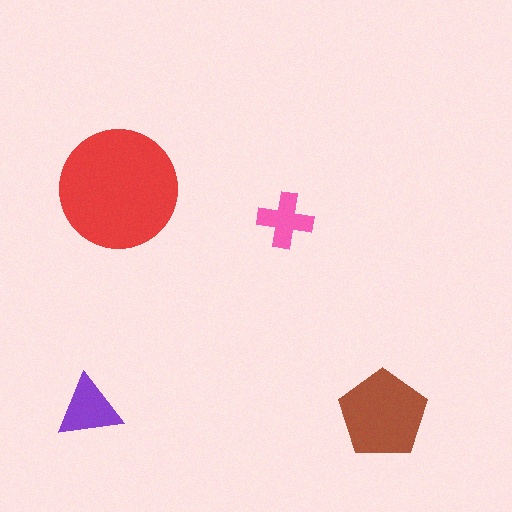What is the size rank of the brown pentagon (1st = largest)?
2nd.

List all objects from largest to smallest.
The red circle, the brown pentagon, the purple triangle, the pink cross.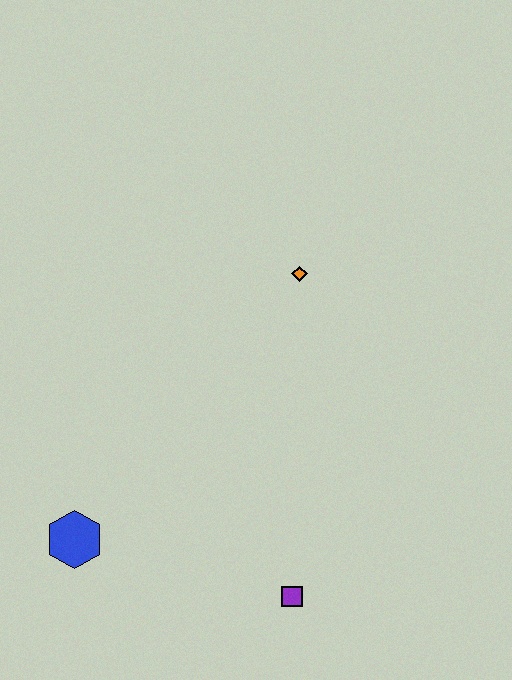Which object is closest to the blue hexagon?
The purple square is closest to the blue hexagon.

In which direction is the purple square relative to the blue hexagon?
The purple square is to the right of the blue hexagon.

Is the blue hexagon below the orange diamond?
Yes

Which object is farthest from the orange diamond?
The blue hexagon is farthest from the orange diamond.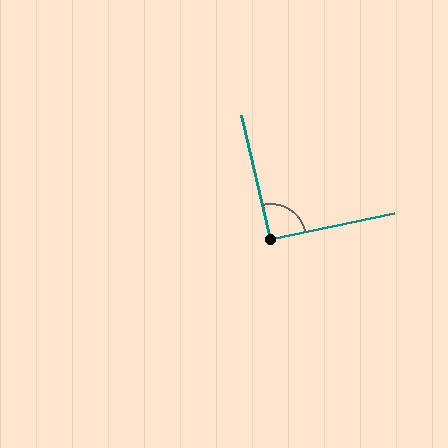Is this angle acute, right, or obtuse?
It is approximately a right angle.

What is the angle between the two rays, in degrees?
Approximately 91 degrees.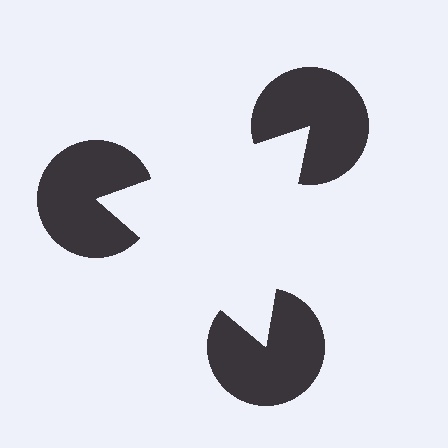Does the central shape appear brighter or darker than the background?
It typically appears slightly brighter than the background, even though no actual brightness change is drawn.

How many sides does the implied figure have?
3 sides.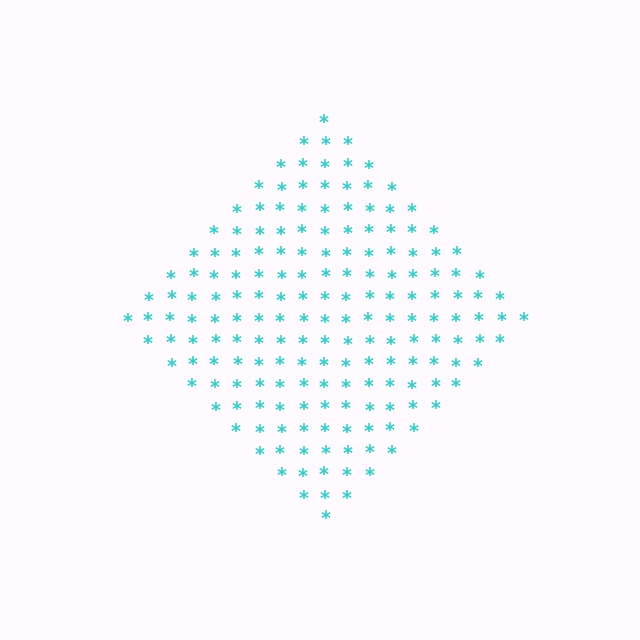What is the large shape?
The large shape is a diamond.